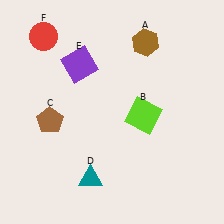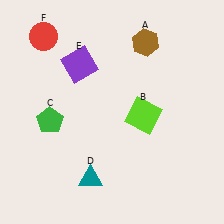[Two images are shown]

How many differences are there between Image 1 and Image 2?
There is 1 difference between the two images.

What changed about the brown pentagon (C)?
In Image 1, C is brown. In Image 2, it changed to green.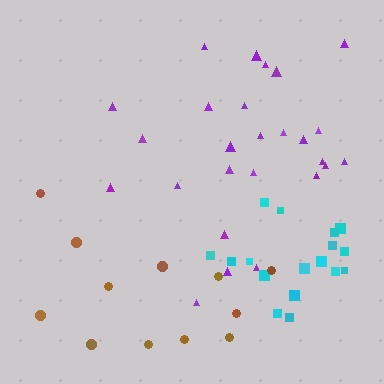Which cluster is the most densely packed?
Cyan.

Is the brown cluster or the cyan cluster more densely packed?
Cyan.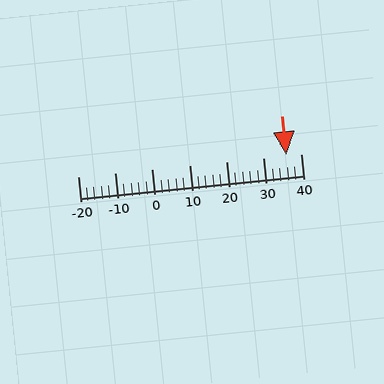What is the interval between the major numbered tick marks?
The major tick marks are spaced 10 units apart.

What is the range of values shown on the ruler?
The ruler shows values from -20 to 40.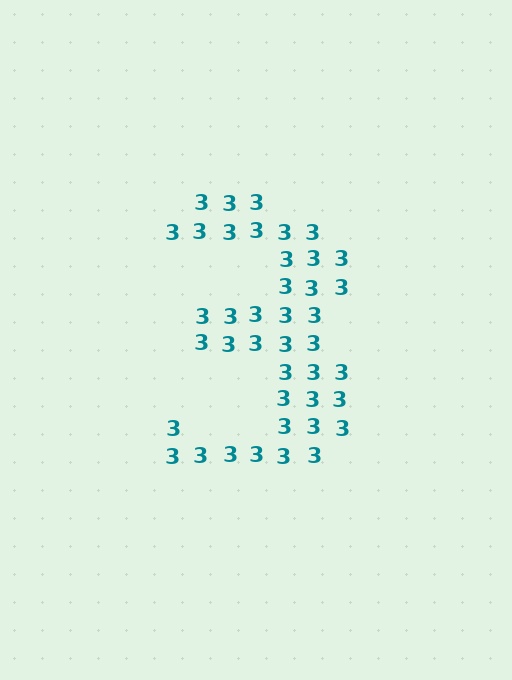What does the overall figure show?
The overall figure shows the digit 3.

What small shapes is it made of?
It is made of small digit 3's.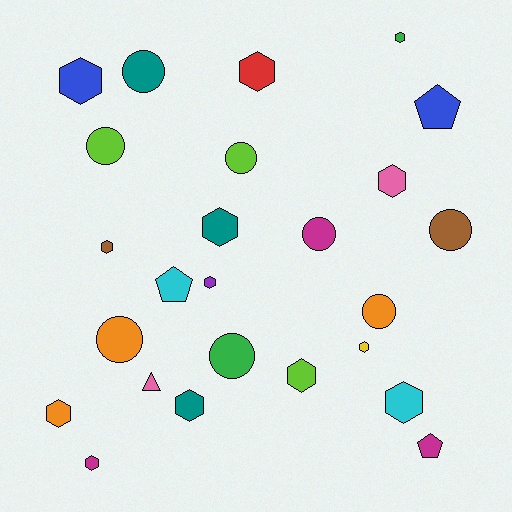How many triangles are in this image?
There is 1 triangle.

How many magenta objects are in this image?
There are 3 magenta objects.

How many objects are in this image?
There are 25 objects.